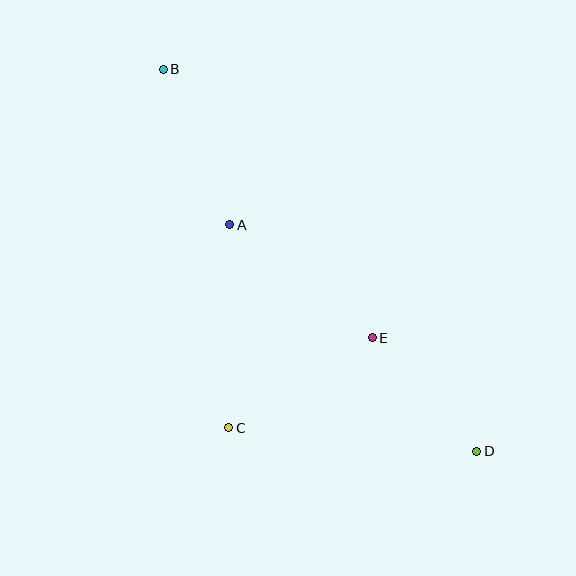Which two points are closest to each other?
Points D and E are closest to each other.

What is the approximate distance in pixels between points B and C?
The distance between B and C is approximately 365 pixels.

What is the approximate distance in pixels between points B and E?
The distance between B and E is approximately 341 pixels.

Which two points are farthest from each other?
Points B and D are farthest from each other.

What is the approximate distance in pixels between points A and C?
The distance between A and C is approximately 203 pixels.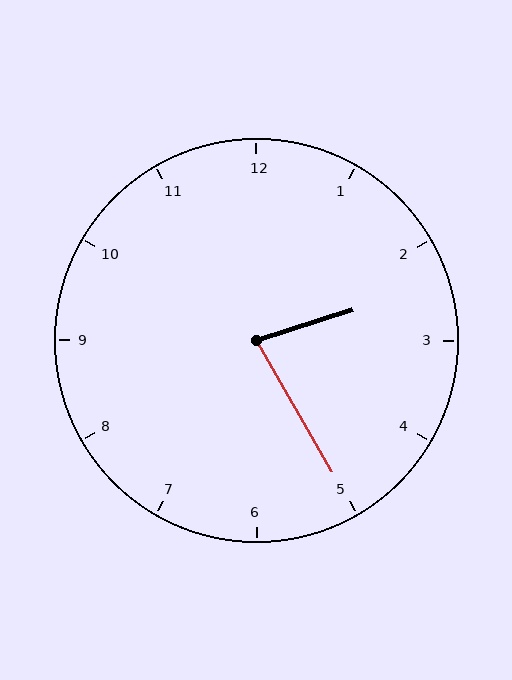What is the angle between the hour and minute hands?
Approximately 78 degrees.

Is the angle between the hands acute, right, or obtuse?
It is acute.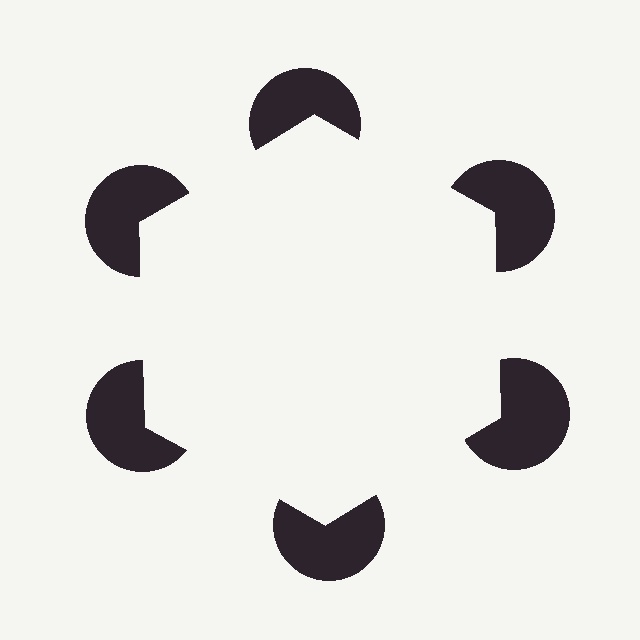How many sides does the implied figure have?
6 sides.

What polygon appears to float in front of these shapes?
An illusory hexagon — its edges are inferred from the aligned wedge cuts in the pac-man discs, not physically drawn.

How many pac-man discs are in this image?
There are 6 — one at each vertex of the illusory hexagon.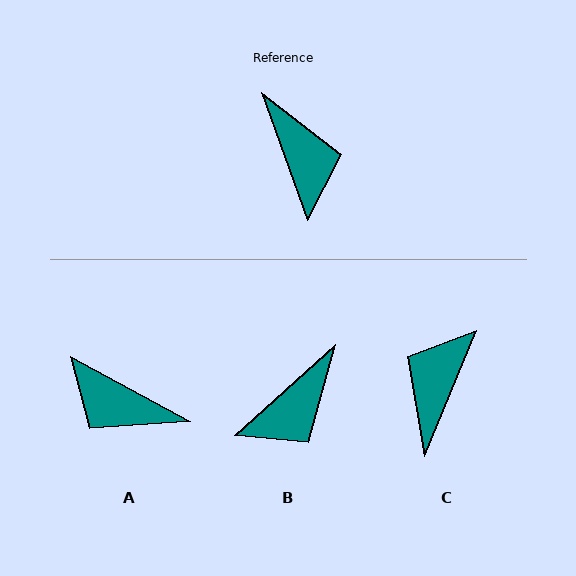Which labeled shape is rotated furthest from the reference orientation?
A, about 138 degrees away.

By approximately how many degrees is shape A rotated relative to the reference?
Approximately 138 degrees clockwise.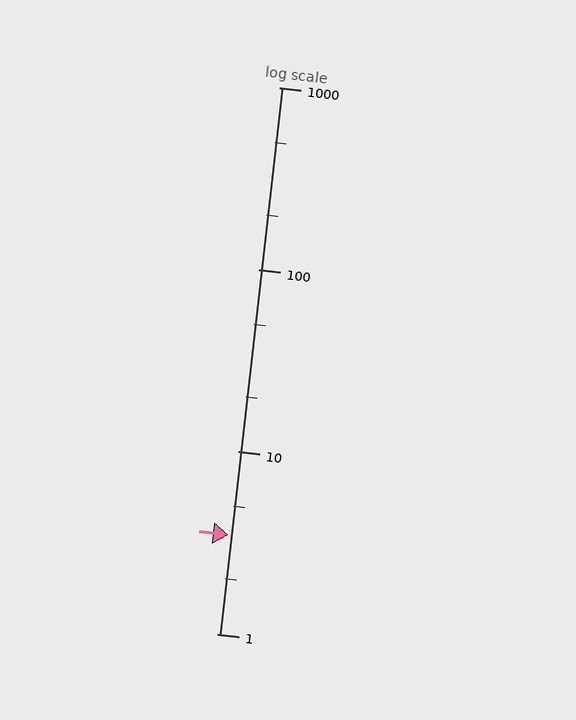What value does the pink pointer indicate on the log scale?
The pointer indicates approximately 3.5.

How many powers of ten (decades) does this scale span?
The scale spans 3 decades, from 1 to 1000.